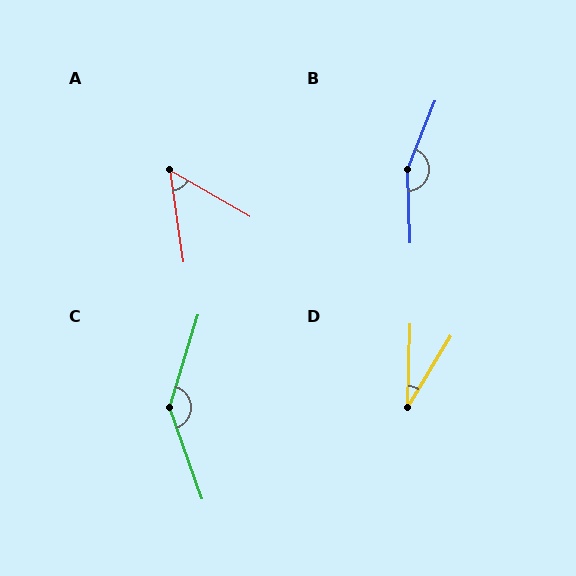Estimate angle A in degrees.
Approximately 52 degrees.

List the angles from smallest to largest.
D (29°), A (52°), C (143°), B (157°).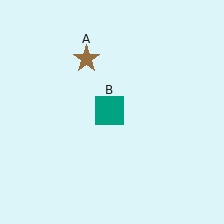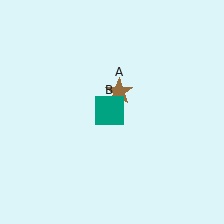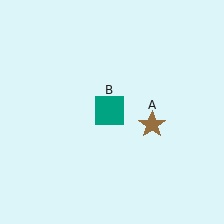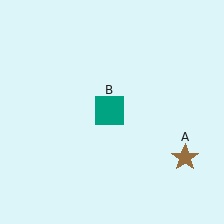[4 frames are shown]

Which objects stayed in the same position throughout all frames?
Teal square (object B) remained stationary.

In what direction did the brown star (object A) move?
The brown star (object A) moved down and to the right.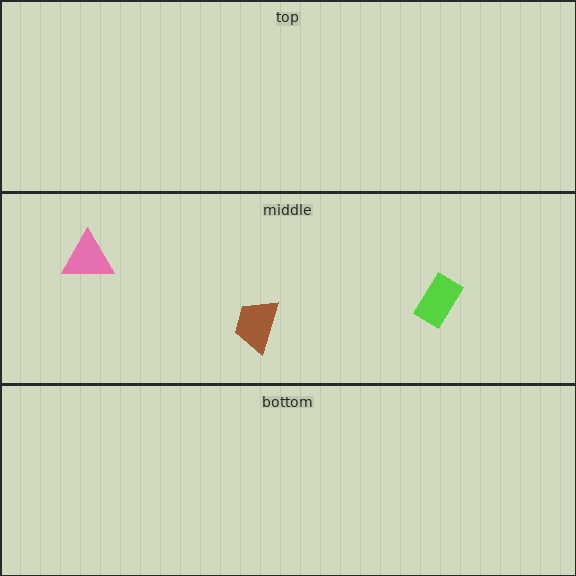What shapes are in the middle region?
The pink triangle, the lime rectangle, the brown trapezoid.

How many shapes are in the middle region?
3.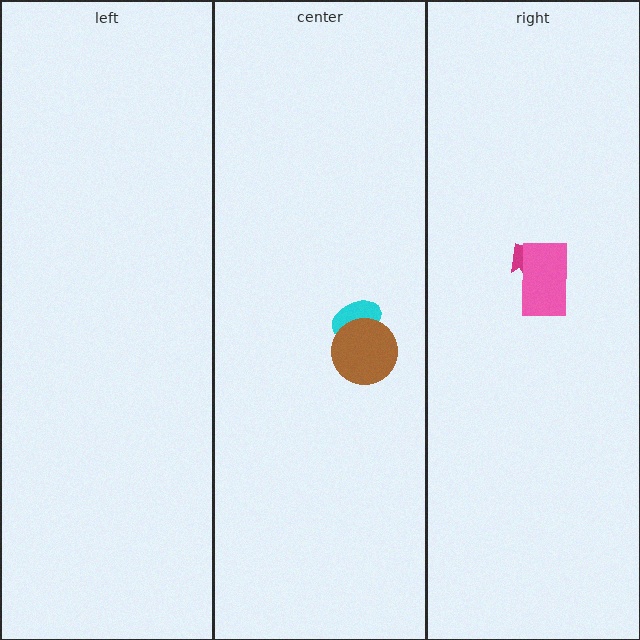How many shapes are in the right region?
2.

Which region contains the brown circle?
The center region.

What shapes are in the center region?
The cyan ellipse, the brown circle.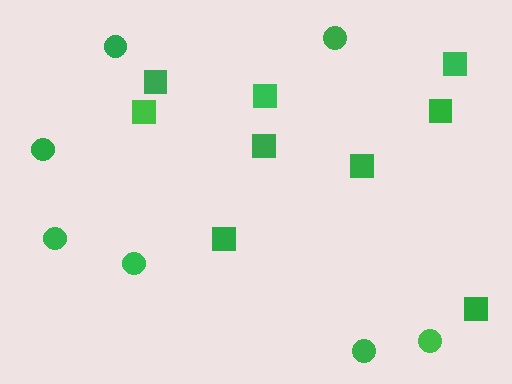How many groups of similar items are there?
There are 2 groups: one group of circles (7) and one group of squares (9).